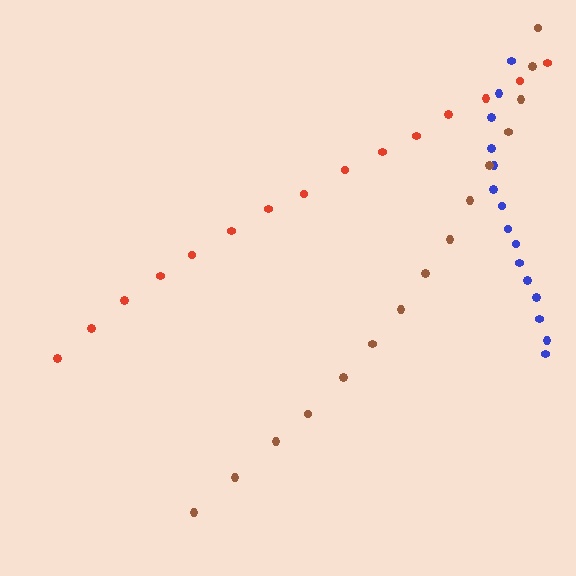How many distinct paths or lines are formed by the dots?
There are 3 distinct paths.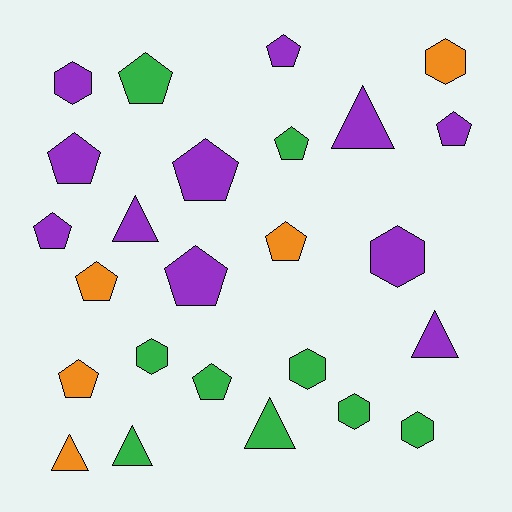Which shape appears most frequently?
Pentagon, with 12 objects.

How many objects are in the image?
There are 25 objects.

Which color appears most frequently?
Purple, with 11 objects.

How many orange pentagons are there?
There are 3 orange pentagons.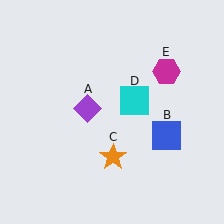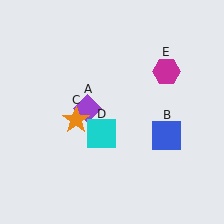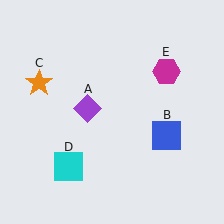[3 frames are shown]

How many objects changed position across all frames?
2 objects changed position: orange star (object C), cyan square (object D).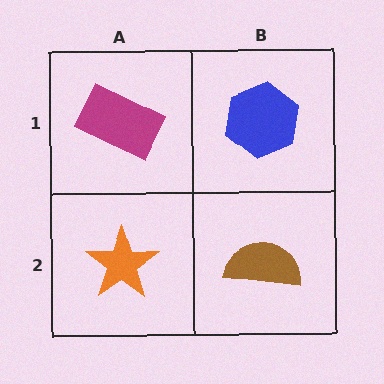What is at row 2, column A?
An orange star.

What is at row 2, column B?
A brown semicircle.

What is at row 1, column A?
A magenta rectangle.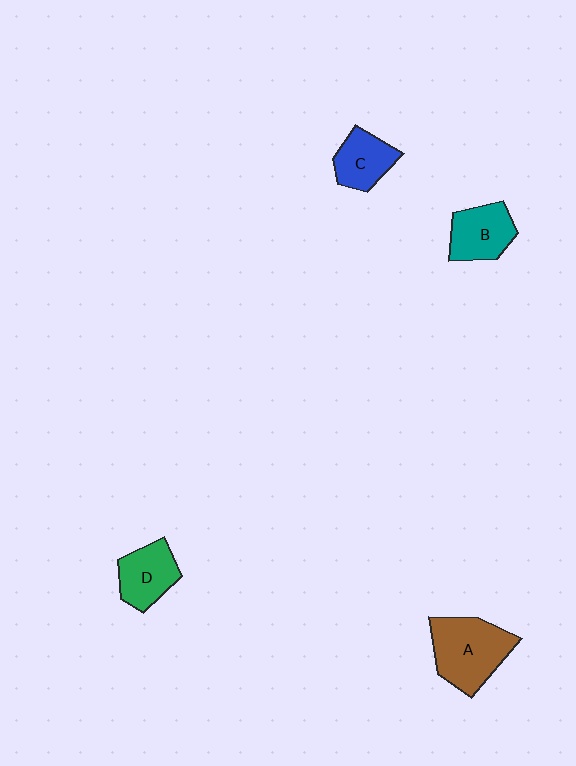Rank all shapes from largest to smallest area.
From largest to smallest: A (brown), B (teal), D (green), C (blue).